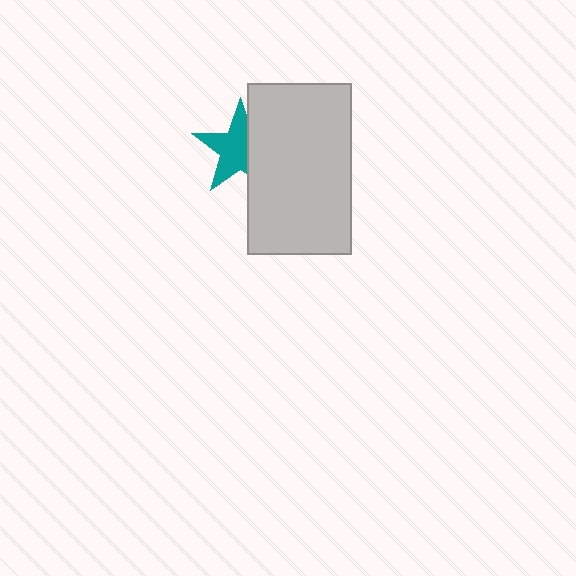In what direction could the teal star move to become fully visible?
The teal star could move left. That would shift it out from behind the light gray rectangle entirely.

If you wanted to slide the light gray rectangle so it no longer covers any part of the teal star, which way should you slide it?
Slide it right — that is the most direct way to separate the two shapes.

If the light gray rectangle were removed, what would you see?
You would see the complete teal star.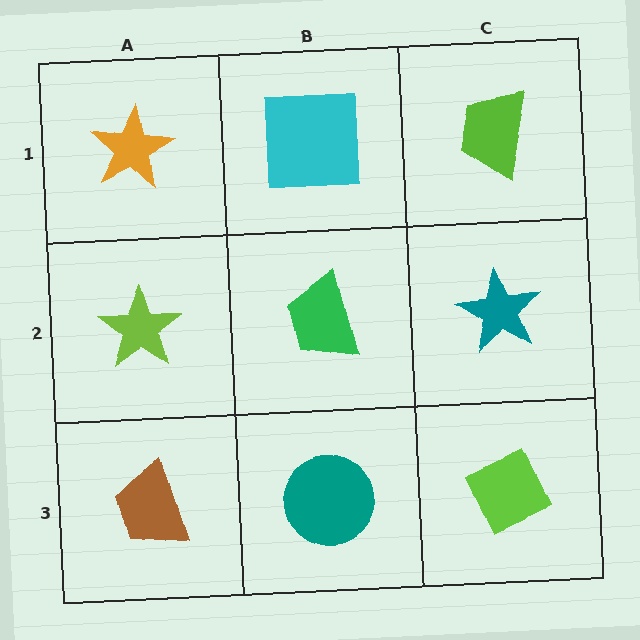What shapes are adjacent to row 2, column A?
An orange star (row 1, column A), a brown trapezoid (row 3, column A), a green trapezoid (row 2, column B).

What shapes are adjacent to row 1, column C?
A teal star (row 2, column C), a cyan square (row 1, column B).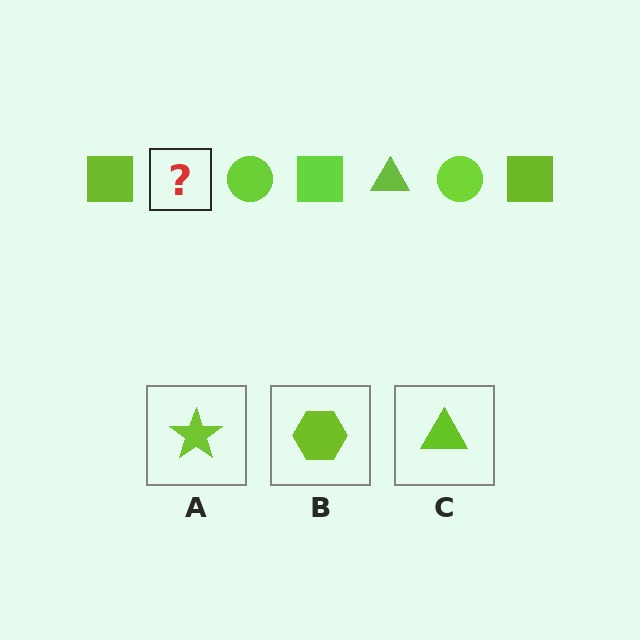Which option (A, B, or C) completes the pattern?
C.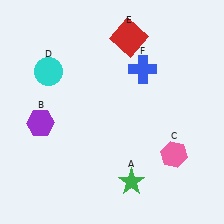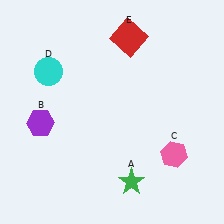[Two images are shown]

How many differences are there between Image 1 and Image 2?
There is 1 difference between the two images.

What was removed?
The blue cross (F) was removed in Image 2.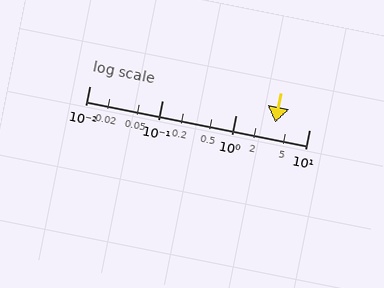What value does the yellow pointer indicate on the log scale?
The pointer indicates approximately 3.4.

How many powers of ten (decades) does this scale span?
The scale spans 3 decades, from 0.01 to 10.